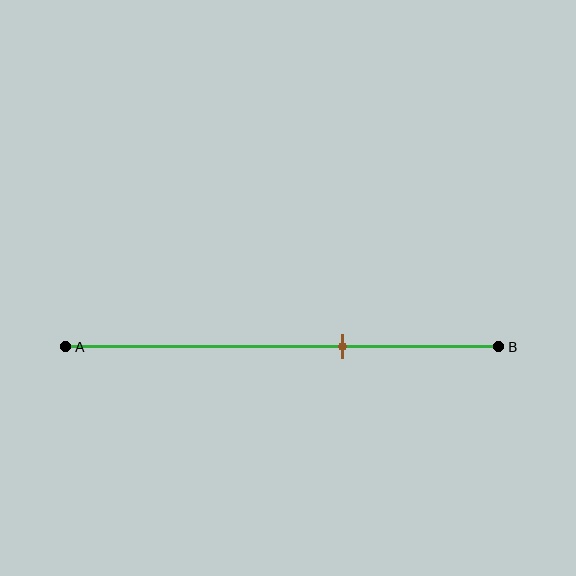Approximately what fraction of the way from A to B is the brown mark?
The brown mark is approximately 65% of the way from A to B.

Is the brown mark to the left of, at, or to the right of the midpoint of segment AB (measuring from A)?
The brown mark is to the right of the midpoint of segment AB.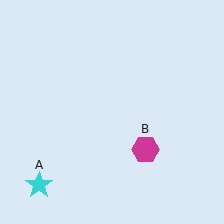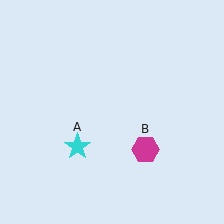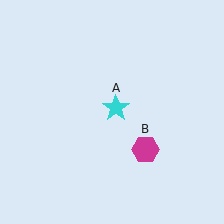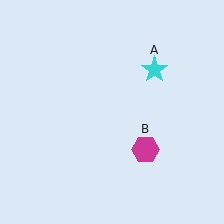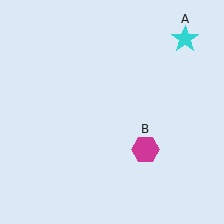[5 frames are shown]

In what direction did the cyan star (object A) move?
The cyan star (object A) moved up and to the right.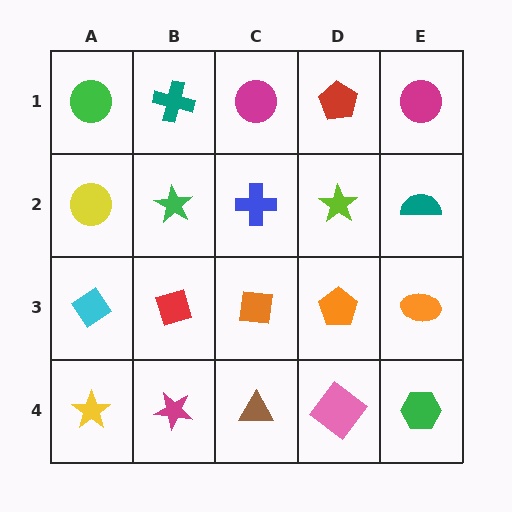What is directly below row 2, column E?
An orange ellipse.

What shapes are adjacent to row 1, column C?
A blue cross (row 2, column C), a teal cross (row 1, column B), a red pentagon (row 1, column D).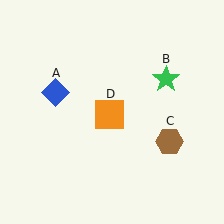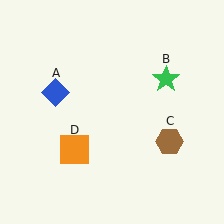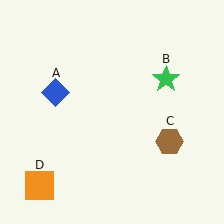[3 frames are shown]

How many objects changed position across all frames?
1 object changed position: orange square (object D).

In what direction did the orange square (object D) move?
The orange square (object D) moved down and to the left.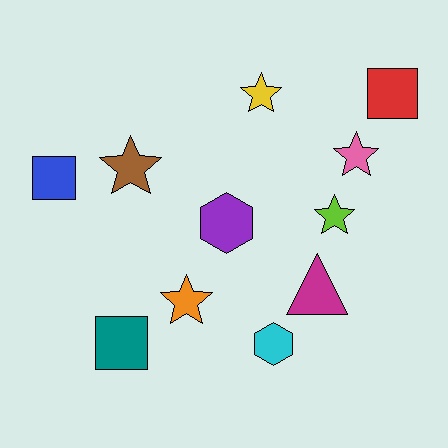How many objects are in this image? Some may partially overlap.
There are 11 objects.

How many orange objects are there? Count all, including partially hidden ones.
There is 1 orange object.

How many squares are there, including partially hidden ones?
There are 3 squares.